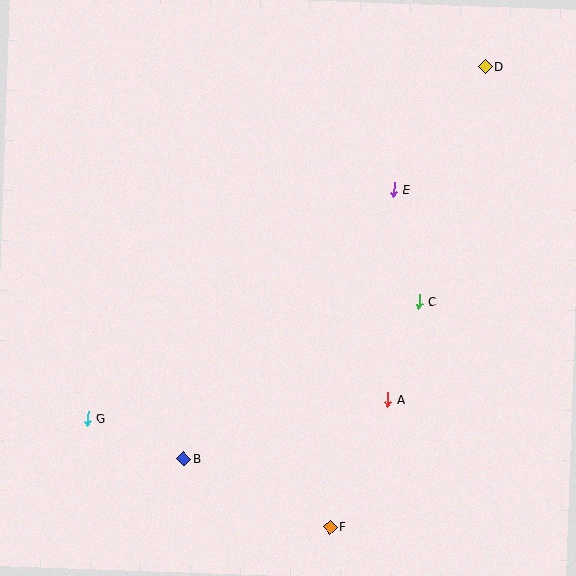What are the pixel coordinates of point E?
Point E is at (394, 190).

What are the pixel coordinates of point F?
Point F is at (330, 527).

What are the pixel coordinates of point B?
Point B is at (184, 459).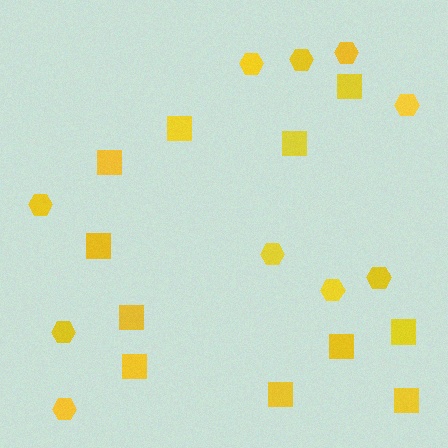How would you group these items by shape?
There are 2 groups: one group of squares (11) and one group of hexagons (10).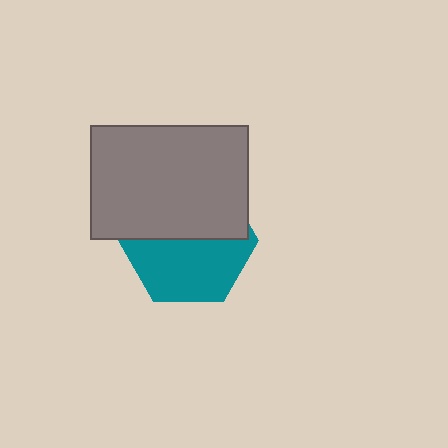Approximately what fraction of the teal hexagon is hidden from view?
Roughly 48% of the teal hexagon is hidden behind the gray rectangle.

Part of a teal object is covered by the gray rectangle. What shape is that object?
It is a hexagon.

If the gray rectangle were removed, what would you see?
You would see the complete teal hexagon.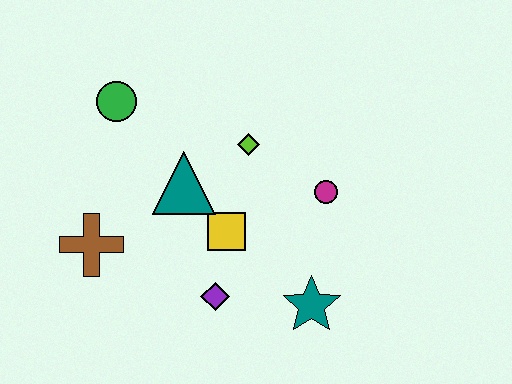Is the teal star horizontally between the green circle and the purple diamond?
No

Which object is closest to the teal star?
The purple diamond is closest to the teal star.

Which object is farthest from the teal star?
The green circle is farthest from the teal star.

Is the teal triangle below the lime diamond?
Yes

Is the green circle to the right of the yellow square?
No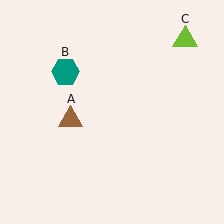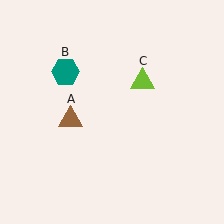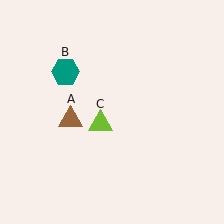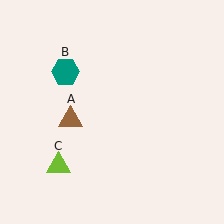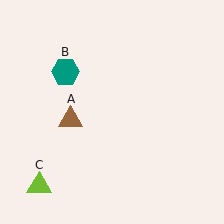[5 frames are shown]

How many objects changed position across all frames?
1 object changed position: lime triangle (object C).